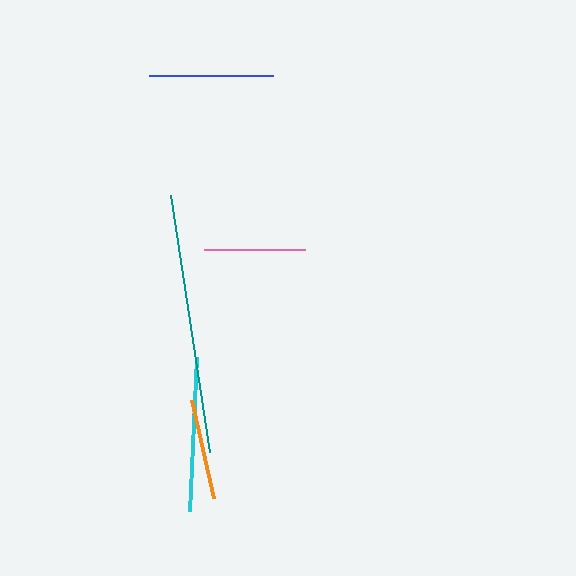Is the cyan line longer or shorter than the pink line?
The cyan line is longer than the pink line.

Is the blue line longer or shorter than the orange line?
The blue line is longer than the orange line.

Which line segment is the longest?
The teal line is the longest at approximately 260 pixels.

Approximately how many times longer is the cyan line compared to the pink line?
The cyan line is approximately 1.5 times the length of the pink line.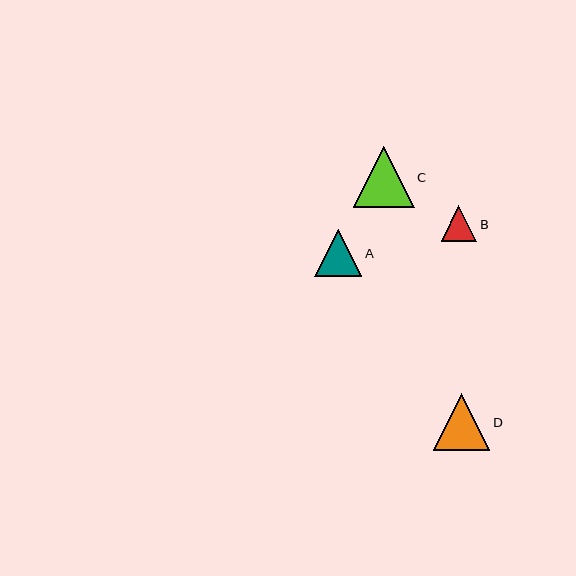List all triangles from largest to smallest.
From largest to smallest: C, D, A, B.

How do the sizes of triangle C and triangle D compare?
Triangle C and triangle D are approximately the same size.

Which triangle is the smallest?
Triangle B is the smallest with a size of approximately 35 pixels.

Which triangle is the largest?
Triangle C is the largest with a size of approximately 61 pixels.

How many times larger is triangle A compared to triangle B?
Triangle A is approximately 1.3 times the size of triangle B.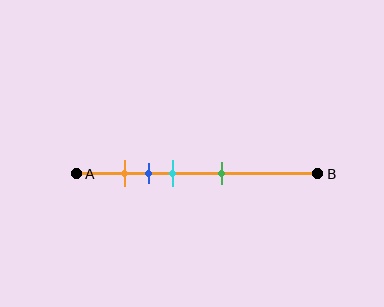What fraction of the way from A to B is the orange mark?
The orange mark is approximately 20% (0.2) of the way from A to B.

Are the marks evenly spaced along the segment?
No, the marks are not evenly spaced.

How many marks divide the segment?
There are 4 marks dividing the segment.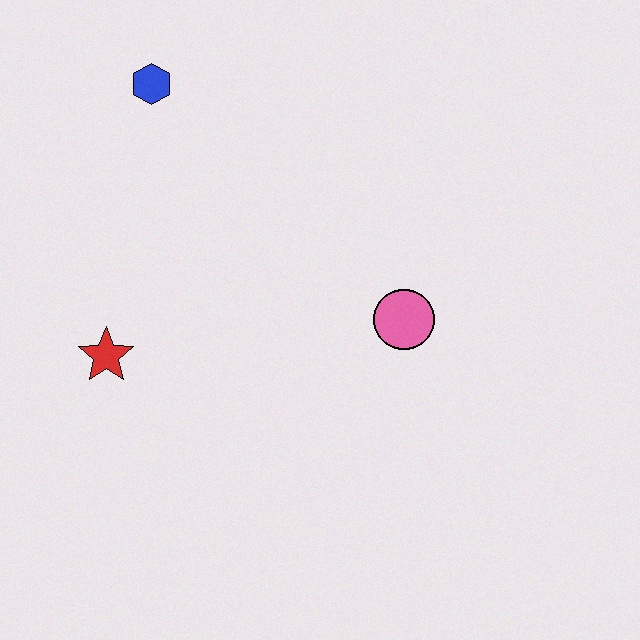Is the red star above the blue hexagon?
No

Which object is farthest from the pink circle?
The blue hexagon is farthest from the pink circle.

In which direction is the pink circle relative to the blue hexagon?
The pink circle is to the right of the blue hexagon.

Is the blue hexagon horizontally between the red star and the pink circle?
Yes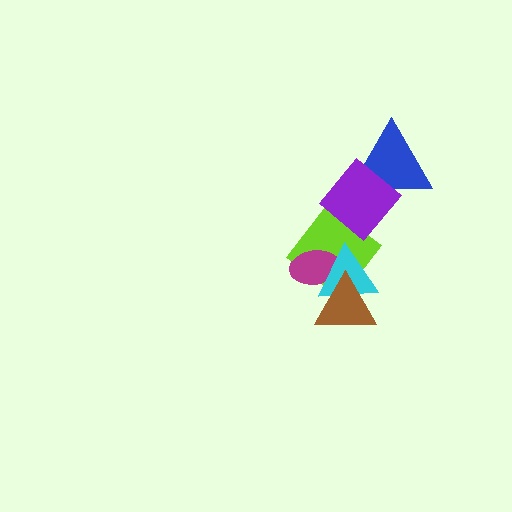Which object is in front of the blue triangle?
The purple diamond is in front of the blue triangle.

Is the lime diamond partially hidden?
Yes, it is partially covered by another shape.